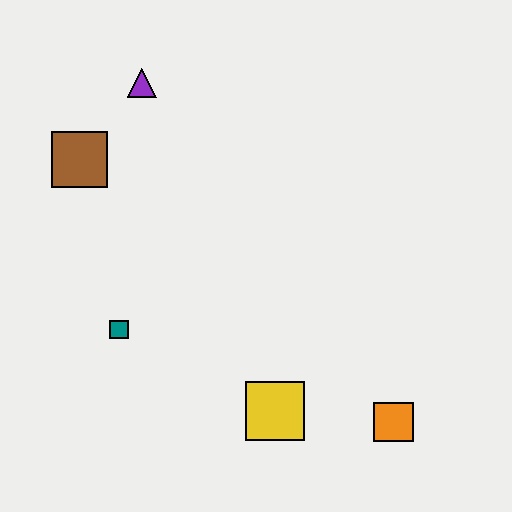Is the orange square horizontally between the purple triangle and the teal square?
No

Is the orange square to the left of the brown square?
No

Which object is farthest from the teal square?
The orange square is farthest from the teal square.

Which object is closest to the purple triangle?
The brown square is closest to the purple triangle.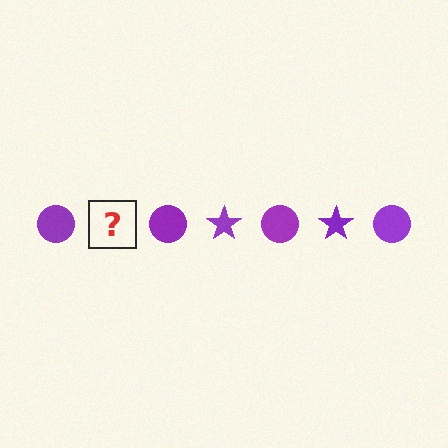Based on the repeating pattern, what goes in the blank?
The blank should be a purple star.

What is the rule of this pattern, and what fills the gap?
The rule is that the pattern cycles through circle, star shapes in purple. The gap should be filled with a purple star.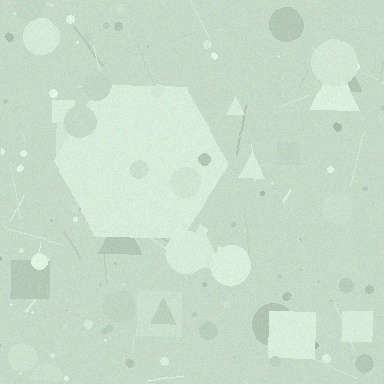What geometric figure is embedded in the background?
A hexagon is embedded in the background.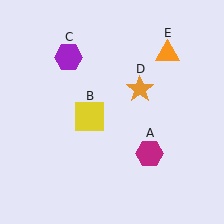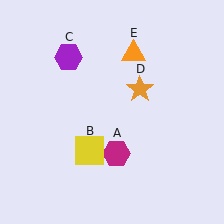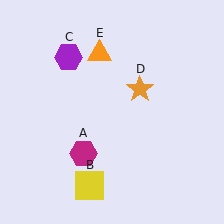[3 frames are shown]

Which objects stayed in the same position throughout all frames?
Purple hexagon (object C) and orange star (object D) remained stationary.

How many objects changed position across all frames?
3 objects changed position: magenta hexagon (object A), yellow square (object B), orange triangle (object E).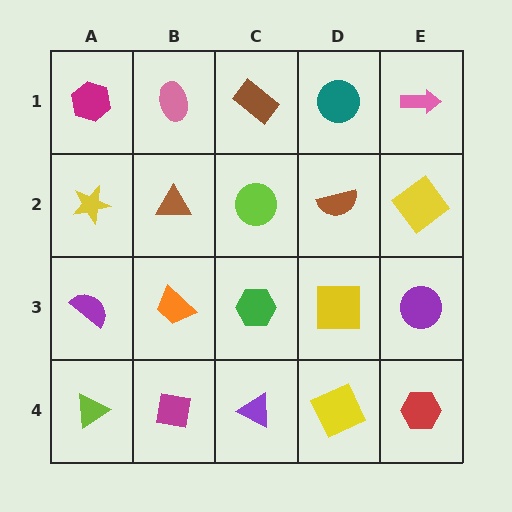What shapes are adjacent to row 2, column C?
A brown rectangle (row 1, column C), a green hexagon (row 3, column C), a brown triangle (row 2, column B), a brown semicircle (row 2, column D).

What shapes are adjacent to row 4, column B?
An orange trapezoid (row 3, column B), a lime triangle (row 4, column A), a purple triangle (row 4, column C).